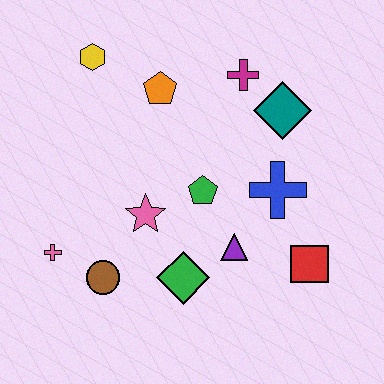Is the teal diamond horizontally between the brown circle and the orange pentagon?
No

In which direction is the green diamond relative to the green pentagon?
The green diamond is below the green pentagon.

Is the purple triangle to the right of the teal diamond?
No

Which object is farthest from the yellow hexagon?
The red square is farthest from the yellow hexagon.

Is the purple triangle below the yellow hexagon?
Yes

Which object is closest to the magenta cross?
The teal diamond is closest to the magenta cross.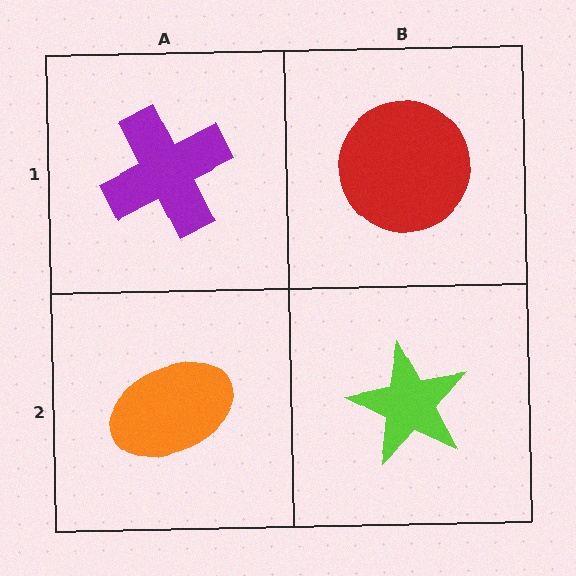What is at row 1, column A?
A purple cross.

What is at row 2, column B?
A lime star.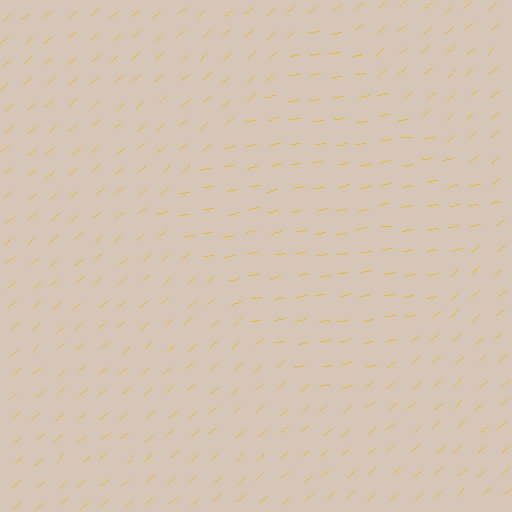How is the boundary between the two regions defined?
The boundary is defined purely by a change in line orientation (approximately 33 degrees difference). All lines are the same color and thickness.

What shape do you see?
I see a diamond.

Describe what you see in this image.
The image is filled with small yellow line segments. A diamond region in the image has lines oriented differently from the surrounding lines, creating a visible texture boundary.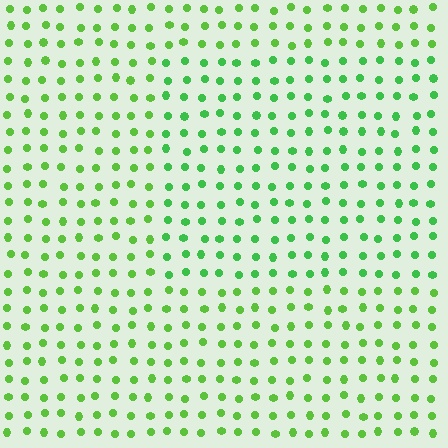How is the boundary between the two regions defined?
The boundary is defined purely by a slight shift in hue (about 21 degrees). Spacing, size, and orientation are identical on both sides.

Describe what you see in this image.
The image is filled with small lime elements in a uniform arrangement. A rectangle-shaped region is visible where the elements are tinted to a slightly different hue, forming a subtle color boundary.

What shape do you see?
I see a rectangle.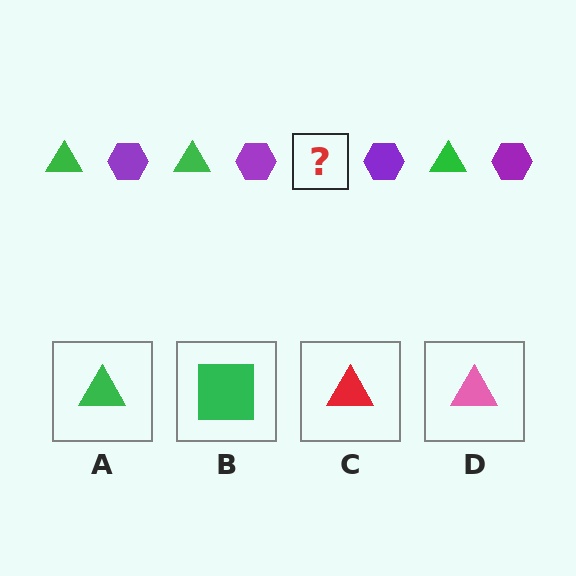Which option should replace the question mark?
Option A.